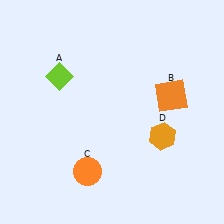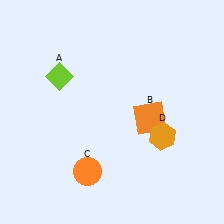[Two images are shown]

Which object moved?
The orange square (B) moved down.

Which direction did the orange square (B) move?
The orange square (B) moved down.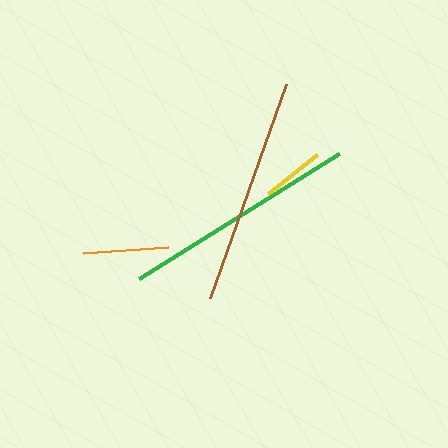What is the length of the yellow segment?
The yellow segment is approximately 63 pixels long.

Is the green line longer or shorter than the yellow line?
The green line is longer than the yellow line.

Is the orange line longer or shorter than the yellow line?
The orange line is longer than the yellow line.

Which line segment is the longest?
The green line is the longest at approximately 236 pixels.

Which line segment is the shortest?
The yellow line is the shortest at approximately 63 pixels.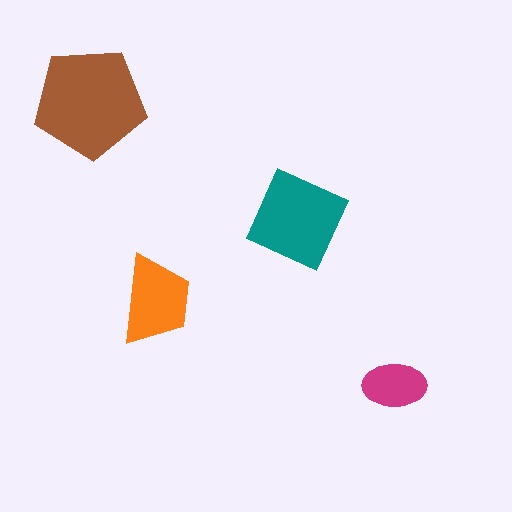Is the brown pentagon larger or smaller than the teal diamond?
Larger.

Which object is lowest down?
The magenta ellipse is bottommost.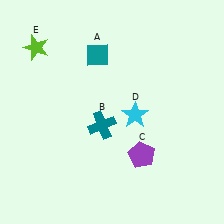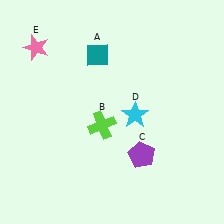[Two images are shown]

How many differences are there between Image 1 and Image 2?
There are 2 differences between the two images.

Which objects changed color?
B changed from teal to lime. E changed from lime to pink.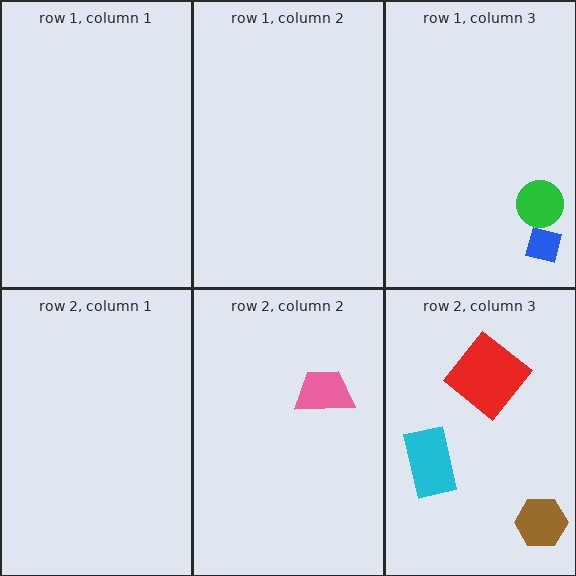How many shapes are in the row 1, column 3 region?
2.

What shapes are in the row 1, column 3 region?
The blue square, the green circle.